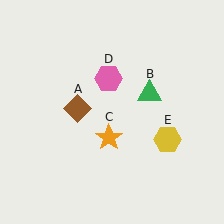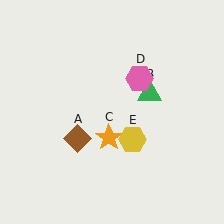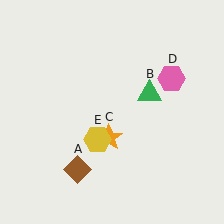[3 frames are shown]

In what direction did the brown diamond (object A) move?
The brown diamond (object A) moved down.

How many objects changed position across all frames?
3 objects changed position: brown diamond (object A), pink hexagon (object D), yellow hexagon (object E).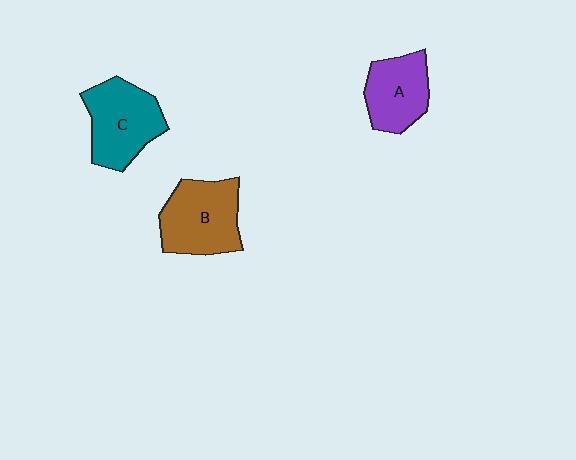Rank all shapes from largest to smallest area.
From largest to smallest: B (brown), C (teal), A (purple).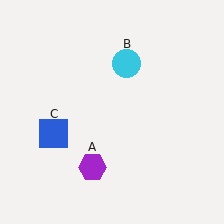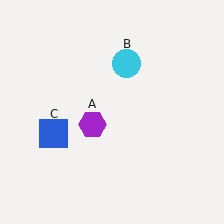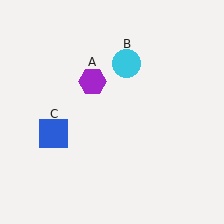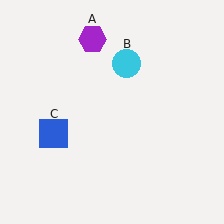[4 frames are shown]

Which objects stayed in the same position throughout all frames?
Cyan circle (object B) and blue square (object C) remained stationary.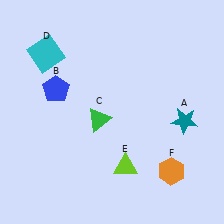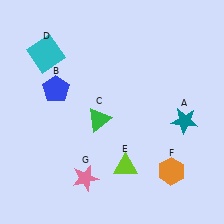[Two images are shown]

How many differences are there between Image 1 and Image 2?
There is 1 difference between the two images.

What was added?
A pink star (G) was added in Image 2.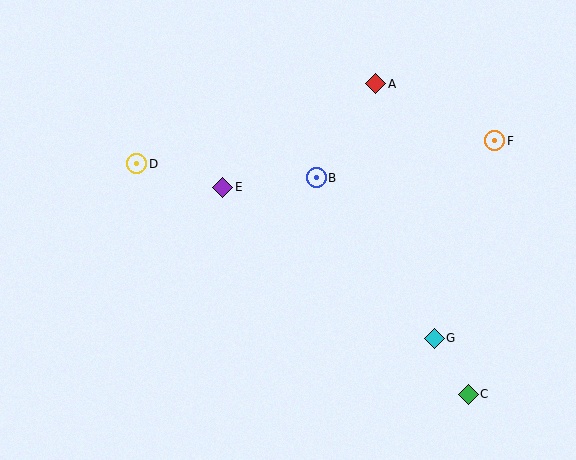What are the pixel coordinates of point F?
Point F is at (495, 141).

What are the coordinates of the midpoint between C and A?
The midpoint between C and A is at (422, 239).